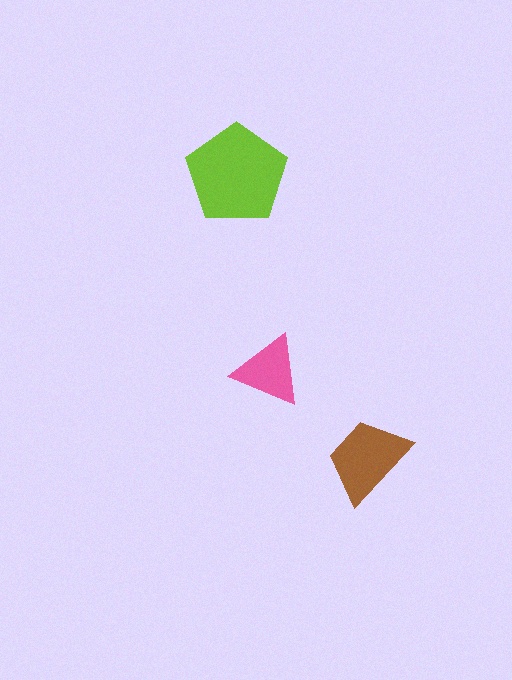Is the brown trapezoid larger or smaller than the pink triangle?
Larger.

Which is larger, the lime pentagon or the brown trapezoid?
The lime pentagon.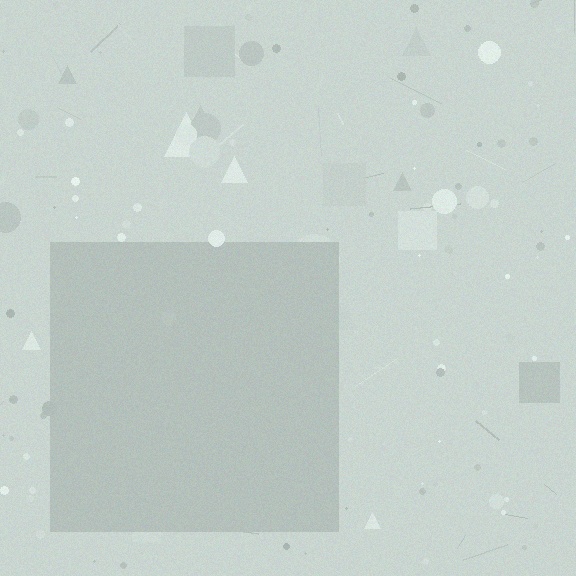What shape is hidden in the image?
A square is hidden in the image.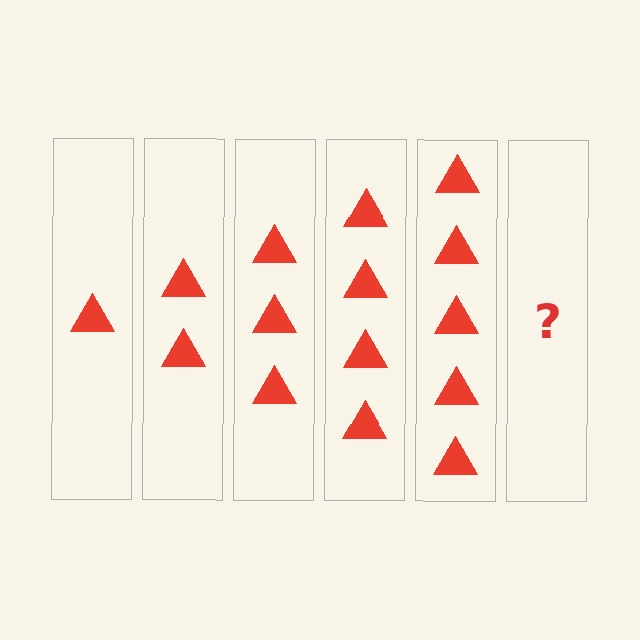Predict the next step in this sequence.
The next step is 6 triangles.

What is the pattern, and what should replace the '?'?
The pattern is that each step adds one more triangle. The '?' should be 6 triangles.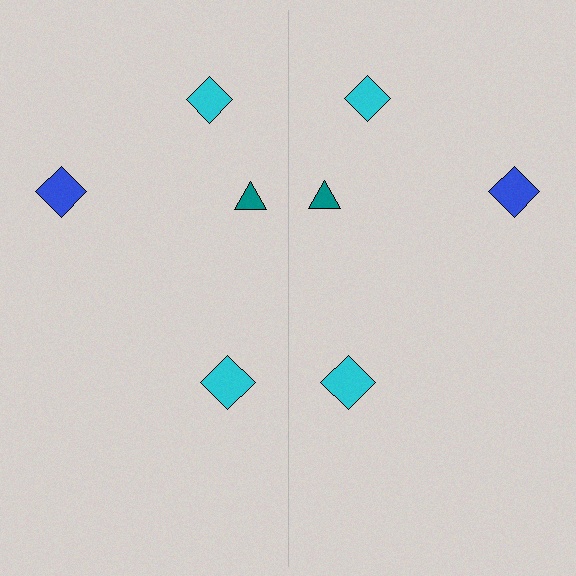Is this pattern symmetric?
Yes, this pattern has bilateral (reflection) symmetry.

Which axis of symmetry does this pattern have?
The pattern has a vertical axis of symmetry running through the center of the image.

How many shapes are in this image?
There are 8 shapes in this image.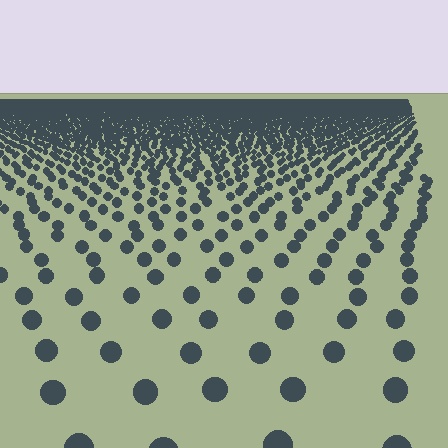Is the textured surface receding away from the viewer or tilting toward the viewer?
The surface is receding away from the viewer. Texture elements get smaller and denser toward the top.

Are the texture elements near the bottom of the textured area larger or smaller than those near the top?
Larger. Near the bottom, elements are closer to the viewer and appear at a bigger on-screen size.